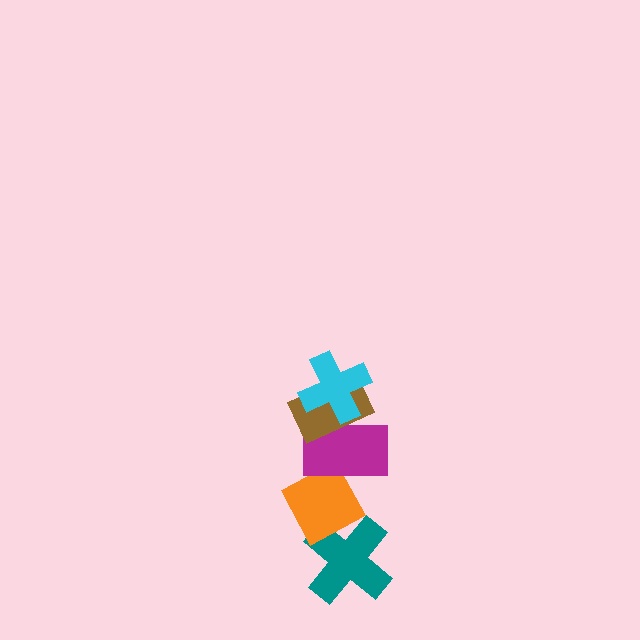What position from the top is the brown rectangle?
The brown rectangle is 2nd from the top.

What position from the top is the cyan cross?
The cyan cross is 1st from the top.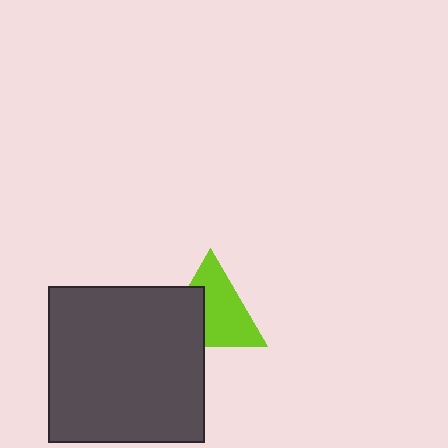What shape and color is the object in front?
The object in front is a dark gray square.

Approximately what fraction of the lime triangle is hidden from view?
Roughly 37% of the lime triangle is hidden behind the dark gray square.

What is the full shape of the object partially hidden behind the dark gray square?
The partially hidden object is a lime triangle.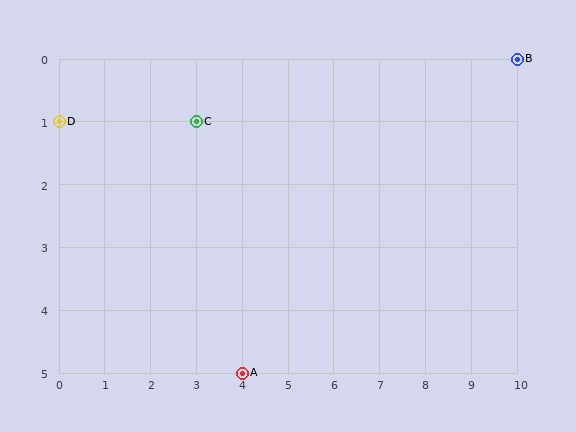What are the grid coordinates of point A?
Point A is at grid coordinates (4, 5).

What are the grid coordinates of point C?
Point C is at grid coordinates (3, 1).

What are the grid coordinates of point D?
Point D is at grid coordinates (0, 1).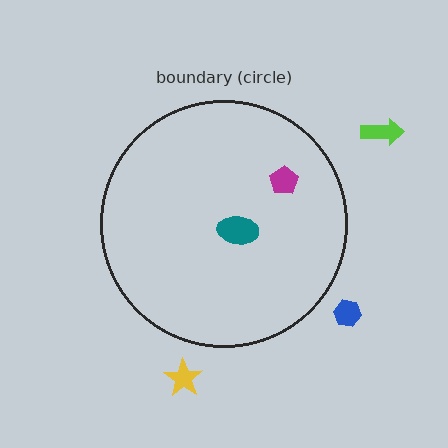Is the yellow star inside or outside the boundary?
Outside.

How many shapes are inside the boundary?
2 inside, 3 outside.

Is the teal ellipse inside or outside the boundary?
Inside.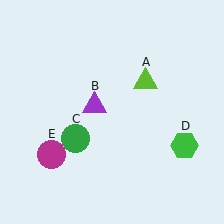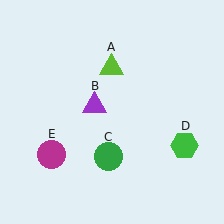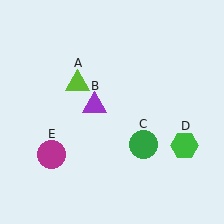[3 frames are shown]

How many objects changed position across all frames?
2 objects changed position: lime triangle (object A), green circle (object C).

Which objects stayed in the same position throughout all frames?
Purple triangle (object B) and green hexagon (object D) and magenta circle (object E) remained stationary.